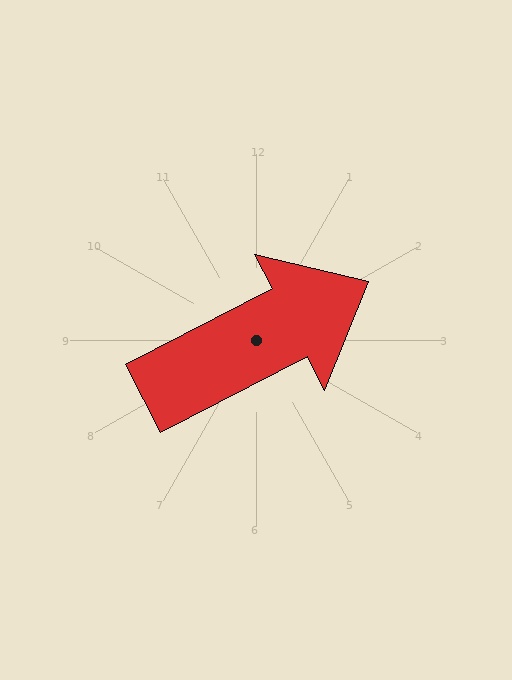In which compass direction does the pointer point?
Northeast.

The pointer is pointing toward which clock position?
Roughly 2 o'clock.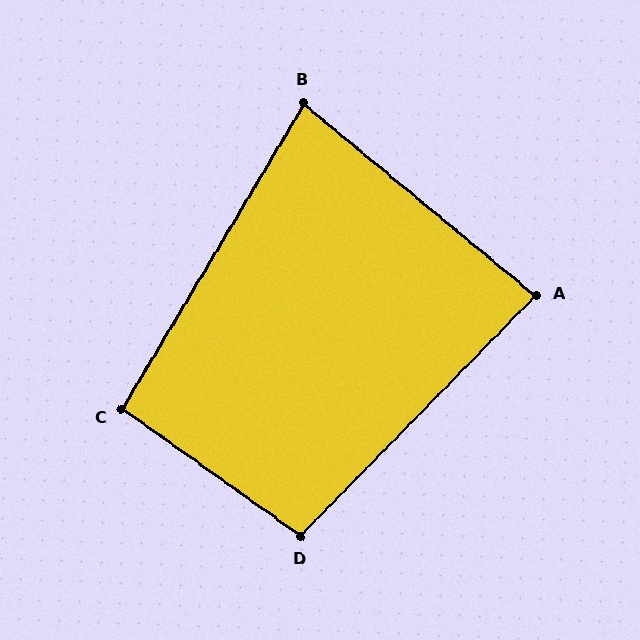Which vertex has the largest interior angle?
D, at approximately 99 degrees.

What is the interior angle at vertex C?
Approximately 95 degrees (approximately right).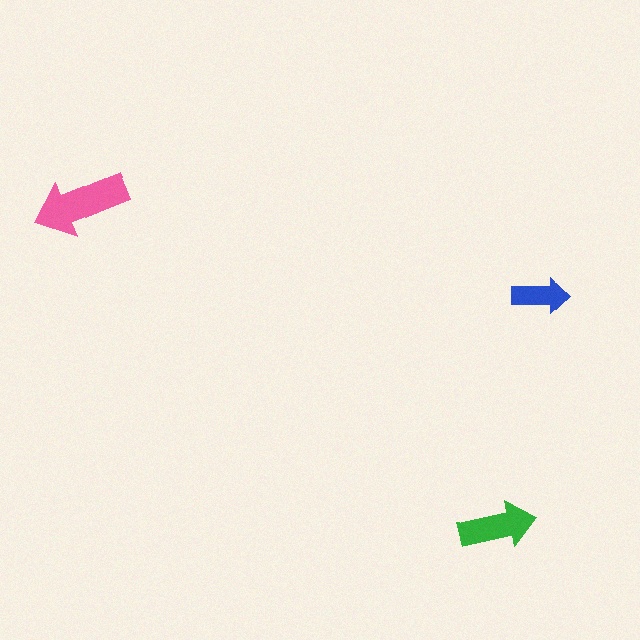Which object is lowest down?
The green arrow is bottommost.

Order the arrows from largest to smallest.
the pink one, the green one, the blue one.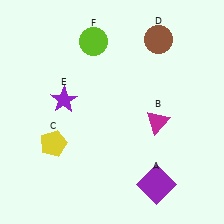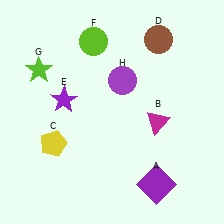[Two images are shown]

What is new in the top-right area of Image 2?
A purple circle (H) was added in the top-right area of Image 2.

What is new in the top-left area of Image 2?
A lime star (G) was added in the top-left area of Image 2.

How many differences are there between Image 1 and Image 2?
There are 2 differences between the two images.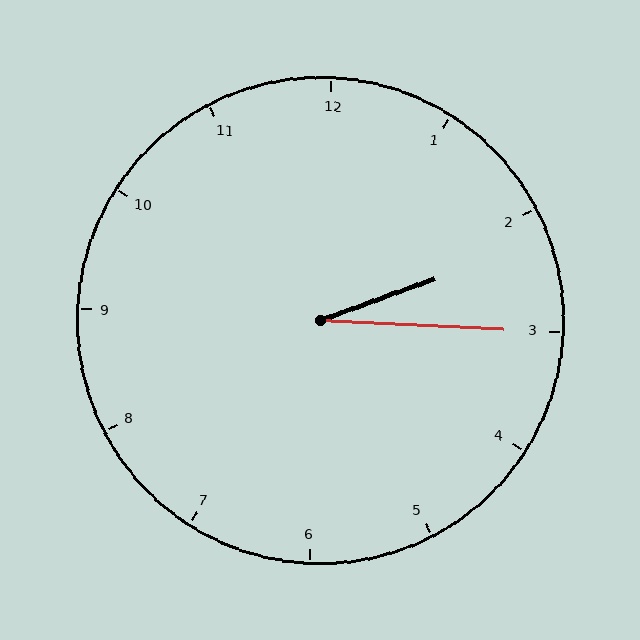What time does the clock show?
2:15.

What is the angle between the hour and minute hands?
Approximately 22 degrees.